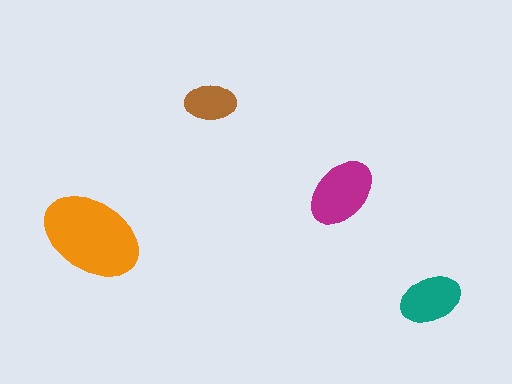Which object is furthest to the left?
The orange ellipse is leftmost.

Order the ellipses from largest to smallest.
the orange one, the magenta one, the teal one, the brown one.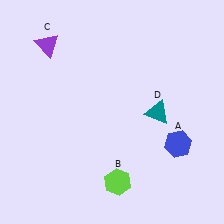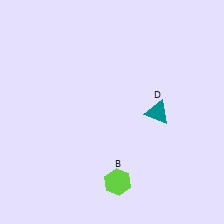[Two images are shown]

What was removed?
The purple triangle (C), the blue hexagon (A) were removed in Image 2.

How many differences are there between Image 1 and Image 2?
There are 2 differences between the two images.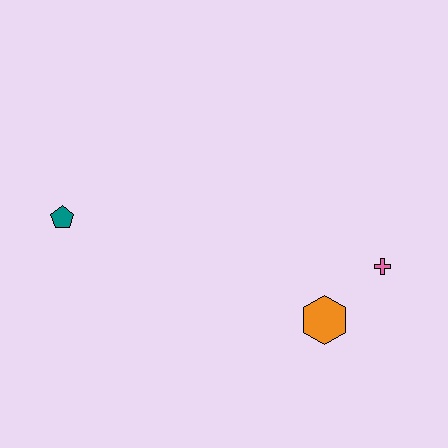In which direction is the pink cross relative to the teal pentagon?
The pink cross is to the right of the teal pentagon.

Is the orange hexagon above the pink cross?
No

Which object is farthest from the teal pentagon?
The pink cross is farthest from the teal pentagon.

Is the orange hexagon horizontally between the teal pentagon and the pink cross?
Yes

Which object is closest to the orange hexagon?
The pink cross is closest to the orange hexagon.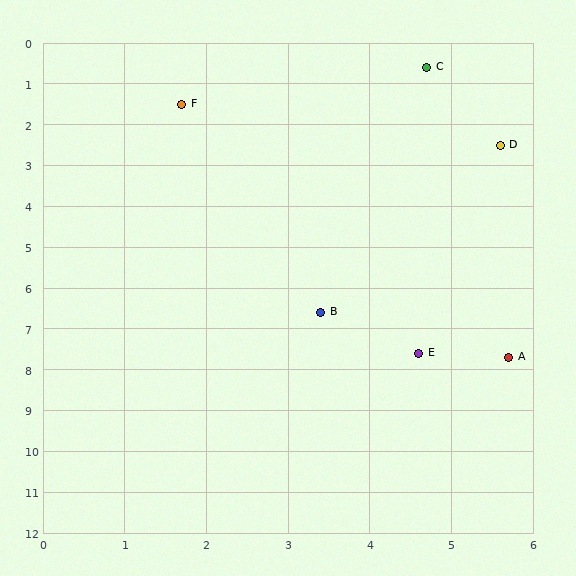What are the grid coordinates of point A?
Point A is at approximately (5.7, 7.7).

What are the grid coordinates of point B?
Point B is at approximately (3.4, 6.6).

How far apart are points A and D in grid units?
Points A and D are about 5.2 grid units apart.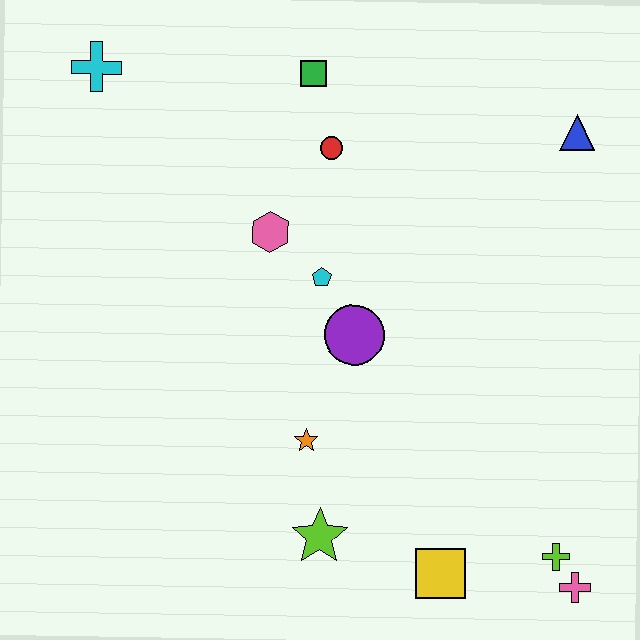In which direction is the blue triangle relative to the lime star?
The blue triangle is above the lime star.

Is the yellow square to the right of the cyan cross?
Yes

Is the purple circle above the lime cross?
Yes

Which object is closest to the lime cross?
The pink cross is closest to the lime cross.